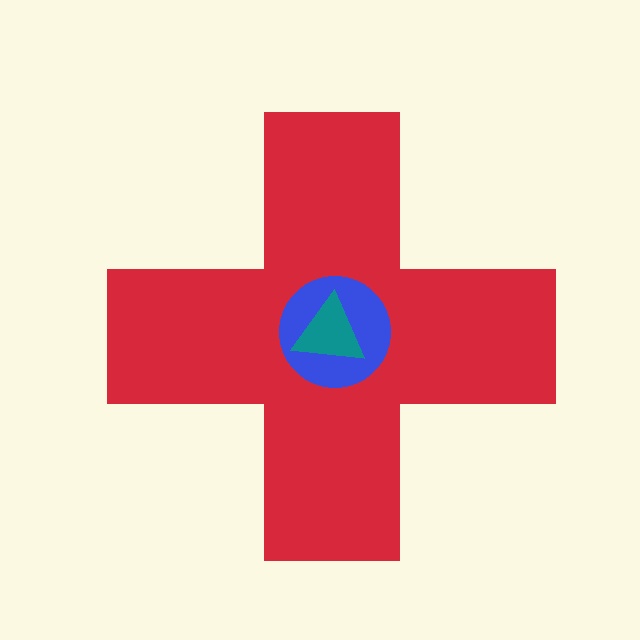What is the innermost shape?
The teal triangle.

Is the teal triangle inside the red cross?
Yes.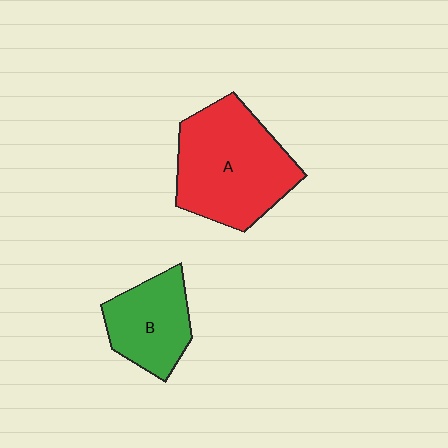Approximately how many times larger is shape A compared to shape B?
Approximately 1.7 times.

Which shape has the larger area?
Shape A (red).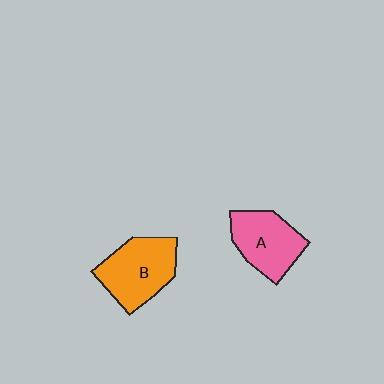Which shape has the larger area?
Shape B (orange).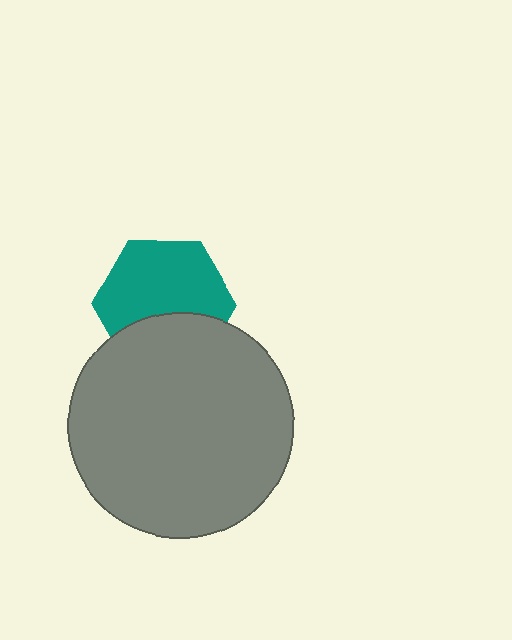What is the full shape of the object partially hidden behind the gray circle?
The partially hidden object is a teal hexagon.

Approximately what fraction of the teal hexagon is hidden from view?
Roughly 36% of the teal hexagon is hidden behind the gray circle.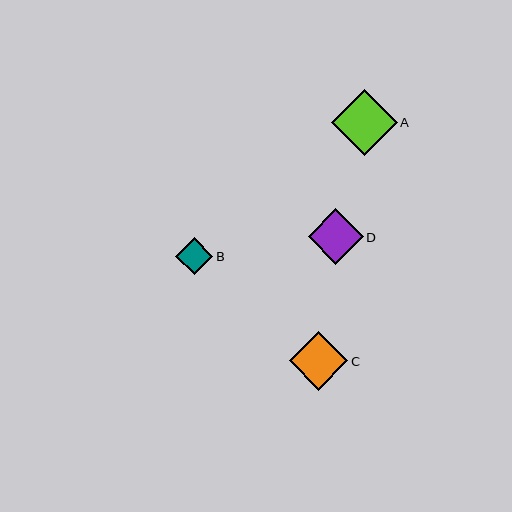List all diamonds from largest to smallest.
From largest to smallest: A, C, D, B.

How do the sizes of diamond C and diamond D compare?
Diamond C and diamond D are approximately the same size.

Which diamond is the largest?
Diamond A is the largest with a size of approximately 66 pixels.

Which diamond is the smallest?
Diamond B is the smallest with a size of approximately 37 pixels.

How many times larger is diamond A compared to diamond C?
Diamond A is approximately 1.1 times the size of diamond C.